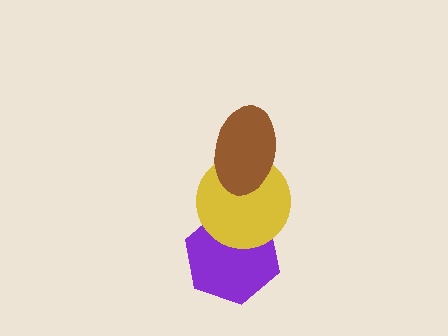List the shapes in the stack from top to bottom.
From top to bottom: the brown ellipse, the yellow circle, the purple hexagon.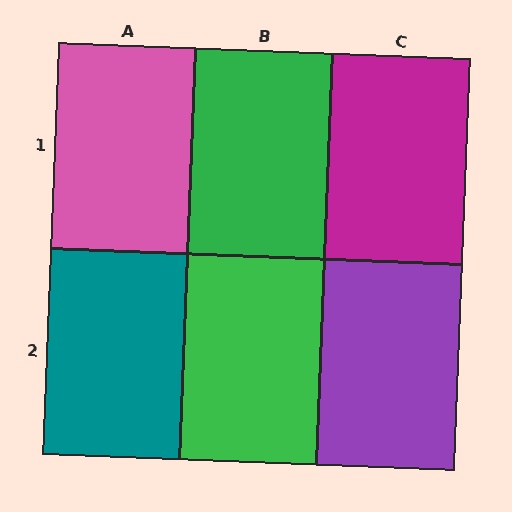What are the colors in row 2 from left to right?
Teal, green, purple.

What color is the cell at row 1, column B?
Green.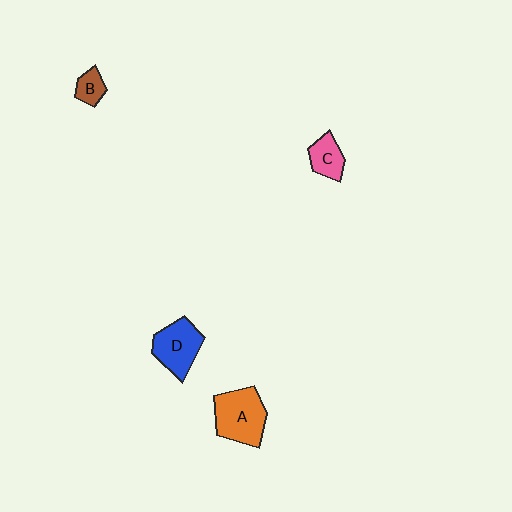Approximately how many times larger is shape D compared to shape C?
Approximately 1.7 times.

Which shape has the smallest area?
Shape B (brown).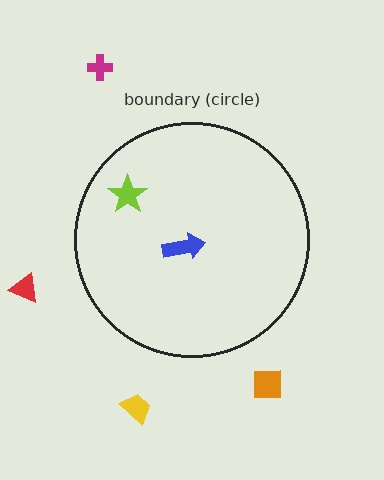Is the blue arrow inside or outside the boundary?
Inside.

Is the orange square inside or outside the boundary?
Outside.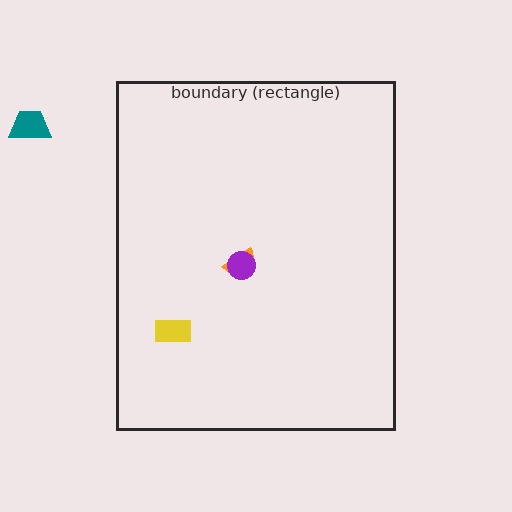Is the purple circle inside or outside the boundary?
Inside.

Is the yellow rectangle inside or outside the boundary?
Inside.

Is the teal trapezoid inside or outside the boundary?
Outside.